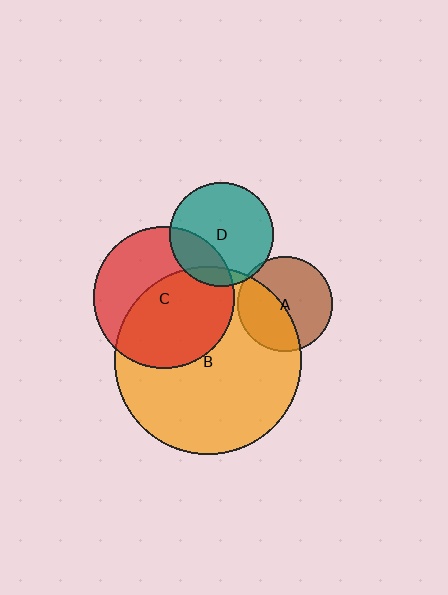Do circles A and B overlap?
Yes.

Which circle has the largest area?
Circle B (orange).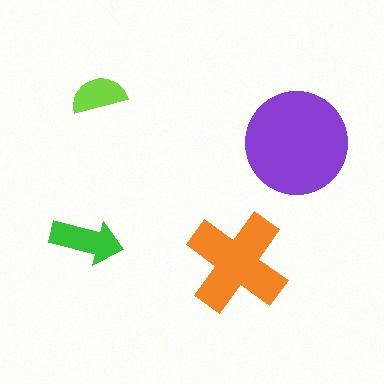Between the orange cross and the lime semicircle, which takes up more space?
The orange cross.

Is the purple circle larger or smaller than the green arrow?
Larger.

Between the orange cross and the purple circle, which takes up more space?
The purple circle.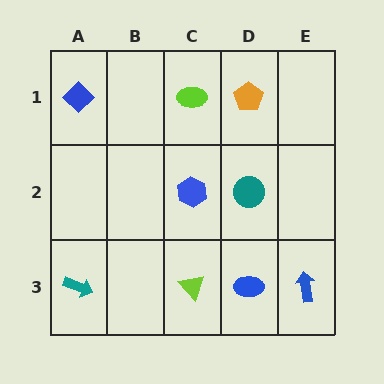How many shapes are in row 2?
2 shapes.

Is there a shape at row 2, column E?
No, that cell is empty.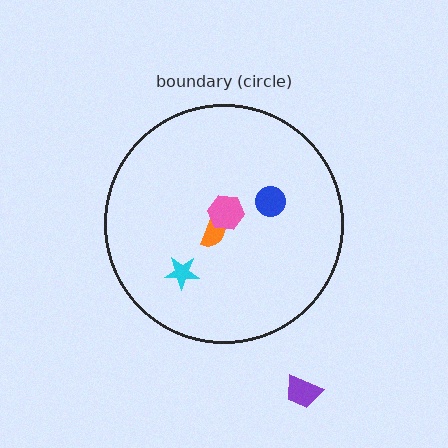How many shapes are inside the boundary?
4 inside, 1 outside.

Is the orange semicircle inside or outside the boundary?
Inside.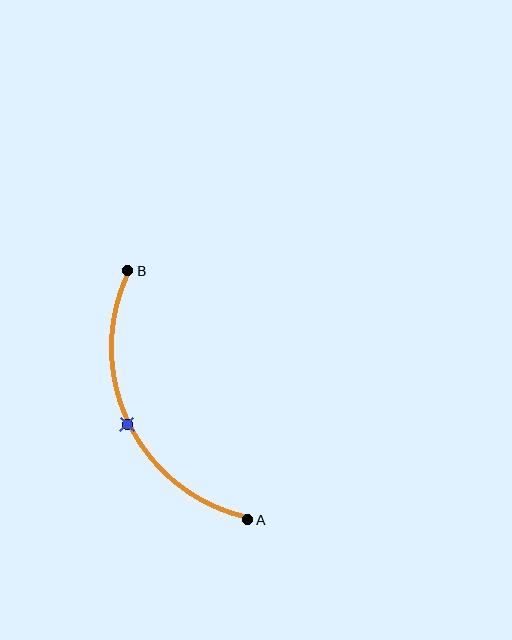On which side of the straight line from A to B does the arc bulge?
The arc bulges to the left of the straight line connecting A and B.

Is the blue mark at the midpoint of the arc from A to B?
Yes. The blue mark lies on the arc at equal arc-length from both A and B — it is the arc midpoint.